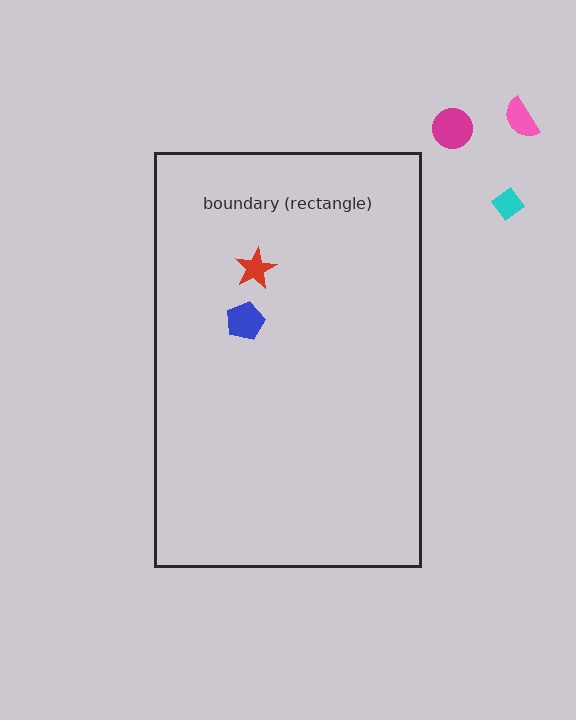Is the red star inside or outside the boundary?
Inside.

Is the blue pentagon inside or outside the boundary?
Inside.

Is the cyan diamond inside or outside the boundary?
Outside.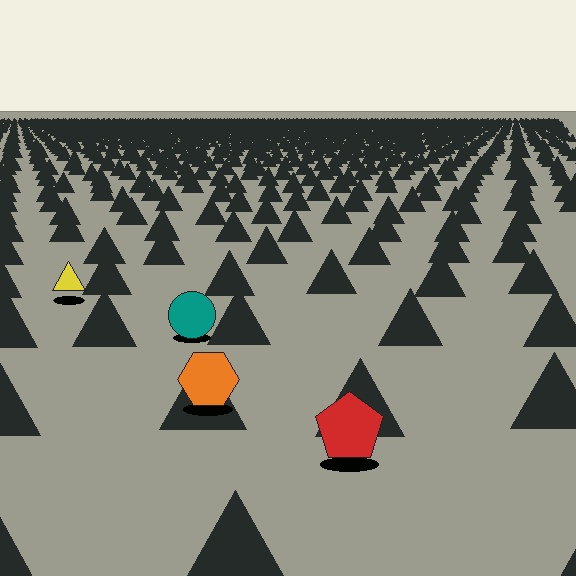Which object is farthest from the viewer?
The yellow triangle is farthest from the viewer. It appears smaller and the ground texture around it is denser.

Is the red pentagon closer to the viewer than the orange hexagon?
Yes. The red pentagon is closer — you can tell from the texture gradient: the ground texture is coarser near it.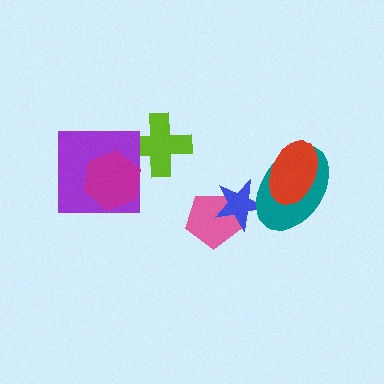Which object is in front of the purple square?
The magenta hexagon is in front of the purple square.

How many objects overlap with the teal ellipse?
2 objects overlap with the teal ellipse.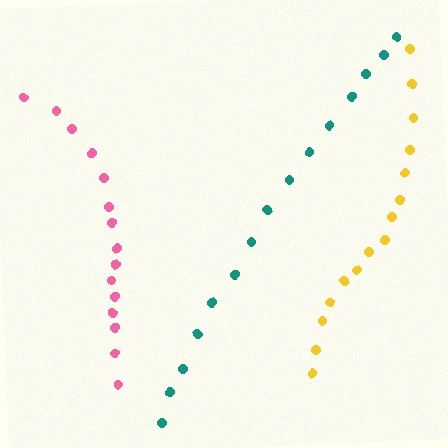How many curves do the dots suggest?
There are 3 distinct paths.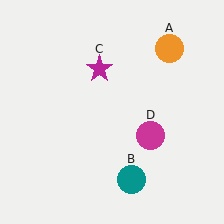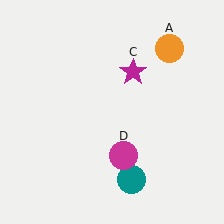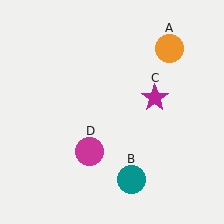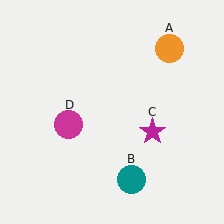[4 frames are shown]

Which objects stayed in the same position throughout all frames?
Orange circle (object A) and teal circle (object B) remained stationary.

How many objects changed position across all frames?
2 objects changed position: magenta star (object C), magenta circle (object D).